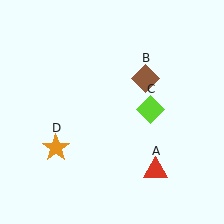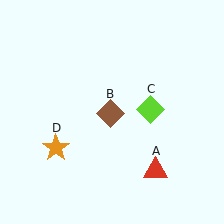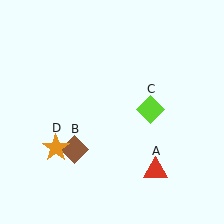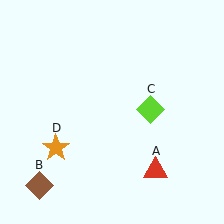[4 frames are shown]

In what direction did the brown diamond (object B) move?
The brown diamond (object B) moved down and to the left.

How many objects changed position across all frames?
1 object changed position: brown diamond (object B).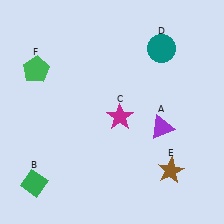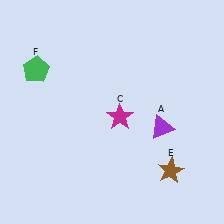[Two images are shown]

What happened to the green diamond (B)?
The green diamond (B) was removed in Image 2. It was in the bottom-left area of Image 1.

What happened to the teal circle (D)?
The teal circle (D) was removed in Image 2. It was in the top-right area of Image 1.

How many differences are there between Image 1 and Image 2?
There are 2 differences between the two images.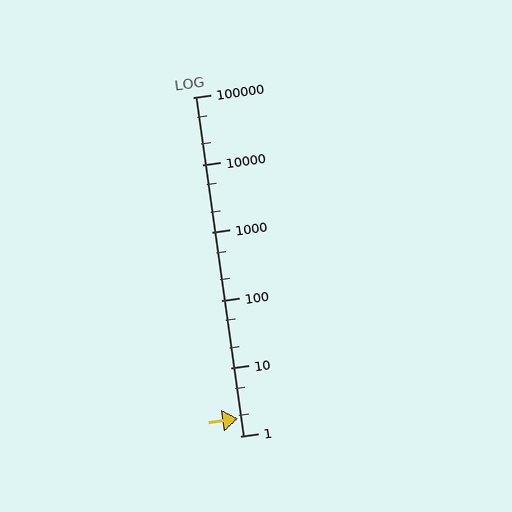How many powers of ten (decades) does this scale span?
The scale spans 5 decades, from 1 to 100000.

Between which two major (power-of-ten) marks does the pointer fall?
The pointer is between 1 and 10.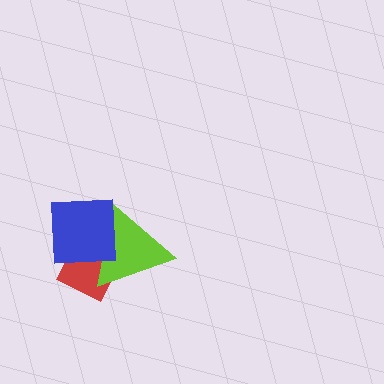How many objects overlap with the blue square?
2 objects overlap with the blue square.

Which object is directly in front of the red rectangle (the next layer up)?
The lime triangle is directly in front of the red rectangle.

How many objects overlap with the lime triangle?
2 objects overlap with the lime triangle.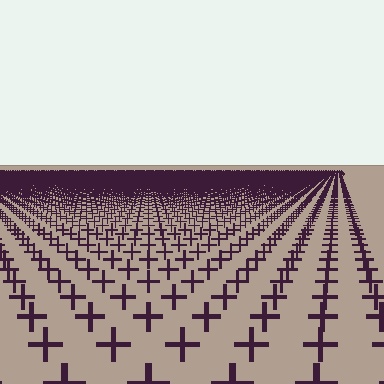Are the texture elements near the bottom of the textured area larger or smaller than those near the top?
Larger. Near the bottom, elements are closer to the viewer and appear at a bigger on-screen size.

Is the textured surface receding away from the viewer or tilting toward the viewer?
The surface is receding away from the viewer. Texture elements get smaller and denser toward the top.